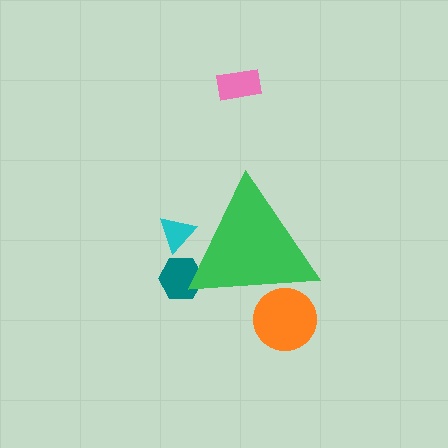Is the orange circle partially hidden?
Yes, the orange circle is partially hidden behind the green triangle.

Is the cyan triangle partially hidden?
Yes, the cyan triangle is partially hidden behind the green triangle.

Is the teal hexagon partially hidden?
Yes, the teal hexagon is partially hidden behind the green triangle.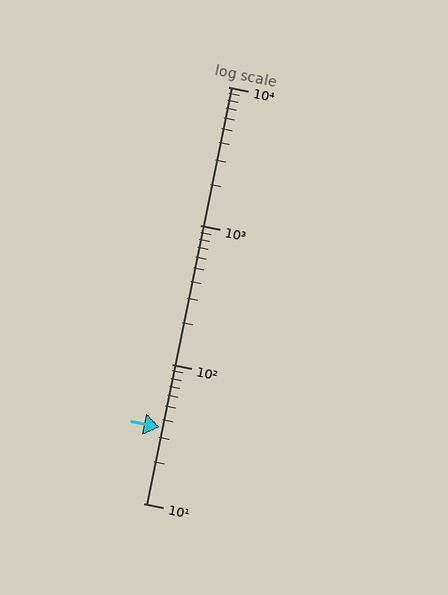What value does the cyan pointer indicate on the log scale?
The pointer indicates approximately 35.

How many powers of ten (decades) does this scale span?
The scale spans 3 decades, from 10 to 10000.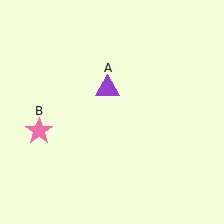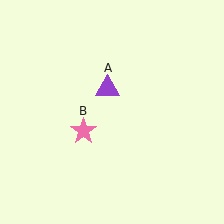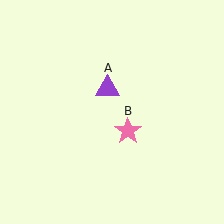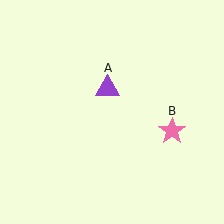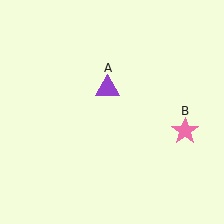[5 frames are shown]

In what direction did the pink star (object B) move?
The pink star (object B) moved right.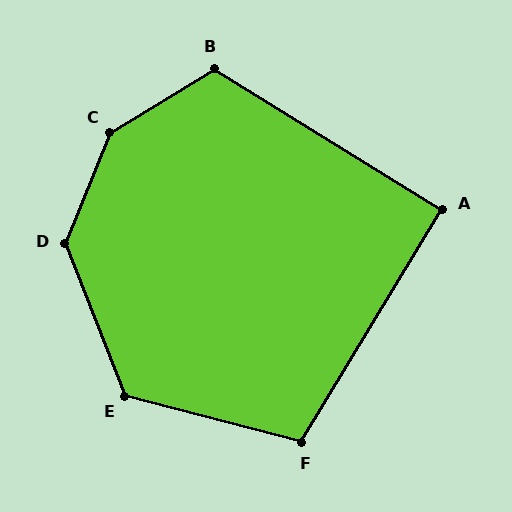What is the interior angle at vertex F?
Approximately 106 degrees (obtuse).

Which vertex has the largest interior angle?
C, at approximately 143 degrees.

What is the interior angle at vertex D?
Approximately 136 degrees (obtuse).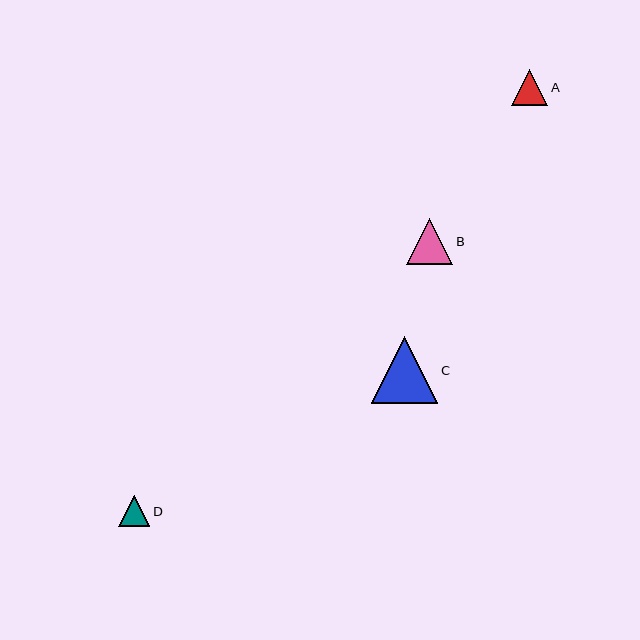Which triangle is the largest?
Triangle C is the largest with a size of approximately 67 pixels.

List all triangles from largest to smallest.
From largest to smallest: C, B, A, D.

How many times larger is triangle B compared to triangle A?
Triangle B is approximately 1.3 times the size of triangle A.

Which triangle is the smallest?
Triangle D is the smallest with a size of approximately 31 pixels.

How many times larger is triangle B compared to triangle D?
Triangle B is approximately 1.5 times the size of triangle D.